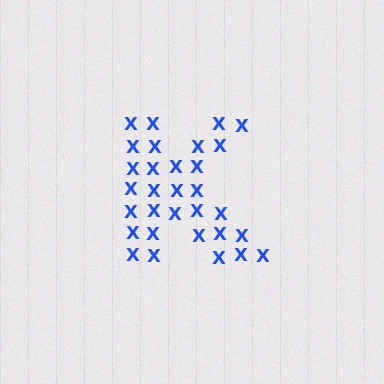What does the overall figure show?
The overall figure shows the letter K.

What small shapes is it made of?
It is made of small letter X's.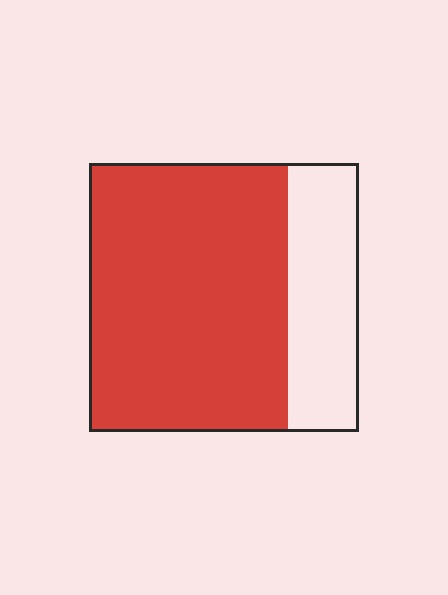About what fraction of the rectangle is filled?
About three quarters (3/4).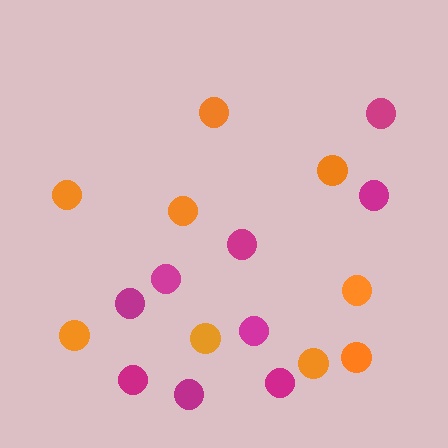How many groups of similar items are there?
There are 2 groups: one group of orange circles (9) and one group of magenta circles (9).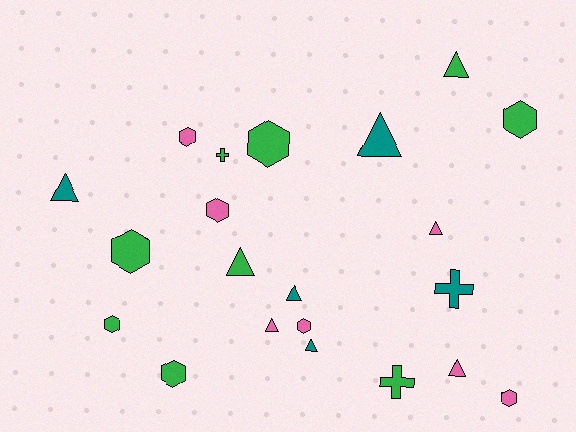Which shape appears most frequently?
Hexagon, with 9 objects.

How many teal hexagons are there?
There are no teal hexagons.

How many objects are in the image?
There are 21 objects.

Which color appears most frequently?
Green, with 9 objects.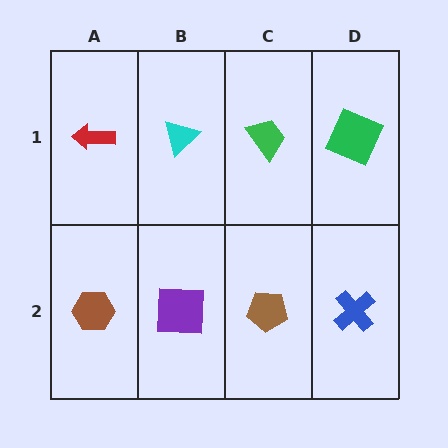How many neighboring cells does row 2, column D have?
2.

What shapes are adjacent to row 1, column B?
A purple square (row 2, column B), a red arrow (row 1, column A), a green trapezoid (row 1, column C).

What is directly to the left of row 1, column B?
A red arrow.